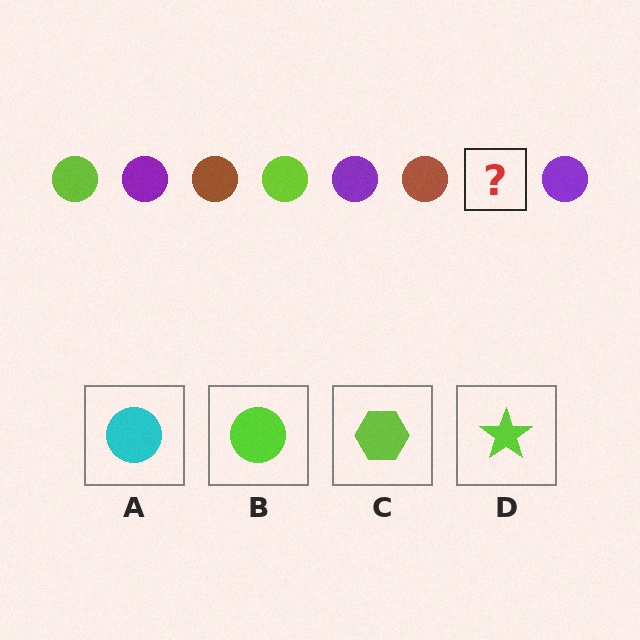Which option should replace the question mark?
Option B.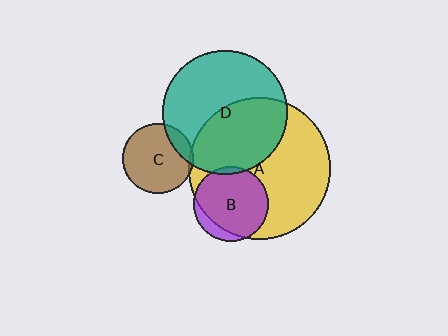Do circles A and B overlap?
Yes.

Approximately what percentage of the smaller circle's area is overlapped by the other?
Approximately 85%.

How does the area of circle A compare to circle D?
Approximately 1.3 times.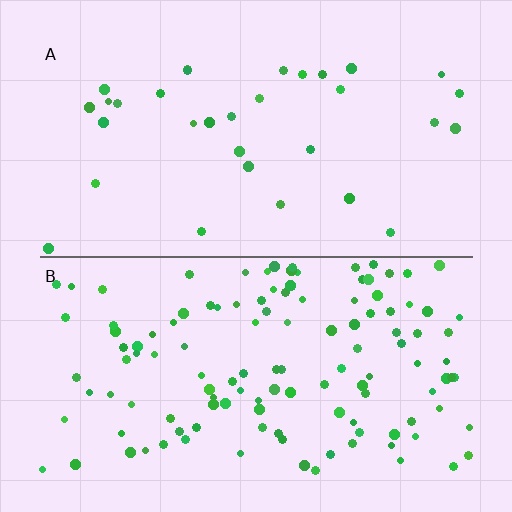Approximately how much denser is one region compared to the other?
Approximately 3.9× — region B over region A.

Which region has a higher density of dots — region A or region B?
B (the bottom).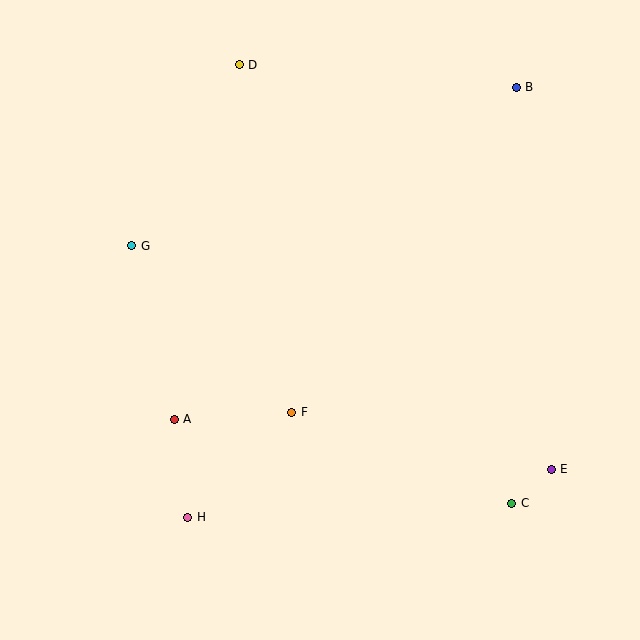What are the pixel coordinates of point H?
Point H is at (188, 517).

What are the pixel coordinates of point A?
Point A is at (174, 419).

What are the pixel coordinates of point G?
Point G is at (132, 246).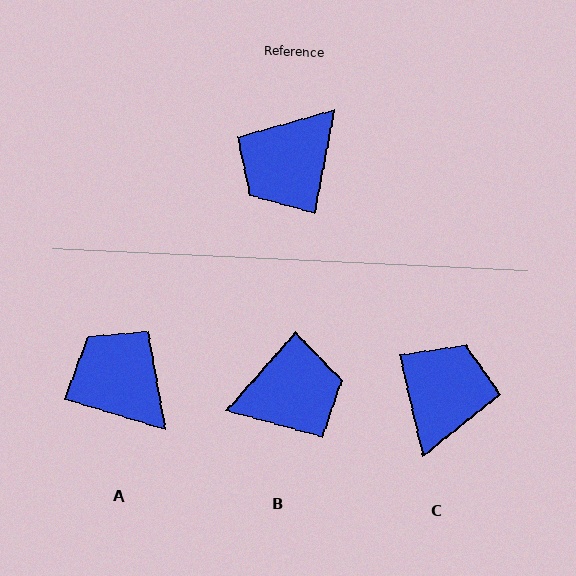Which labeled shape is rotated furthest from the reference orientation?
C, about 157 degrees away.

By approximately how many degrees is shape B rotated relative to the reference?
Approximately 150 degrees counter-clockwise.